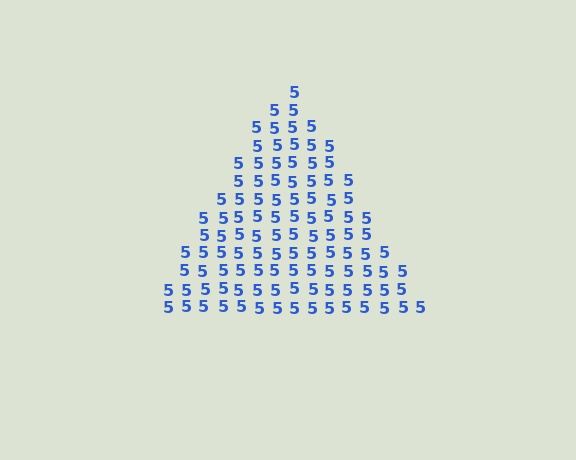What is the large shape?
The large shape is a triangle.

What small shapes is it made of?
It is made of small digit 5's.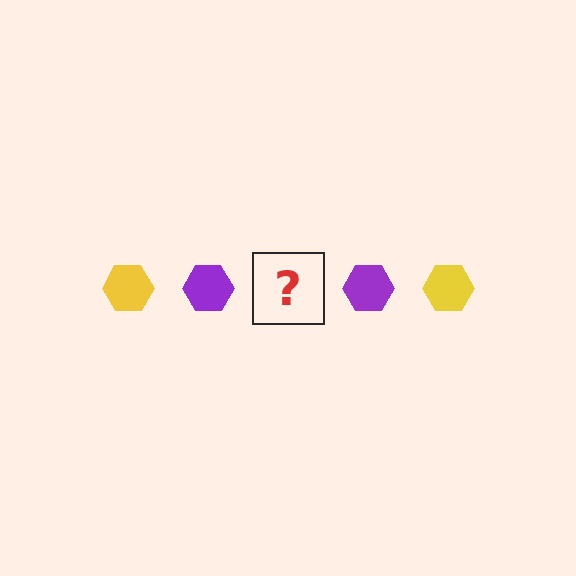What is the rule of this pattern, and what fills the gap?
The rule is that the pattern cycles through yellow, purple hexagons. The gap should be filled with a yellow hexagon.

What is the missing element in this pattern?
The missing element is a yellow hexagon.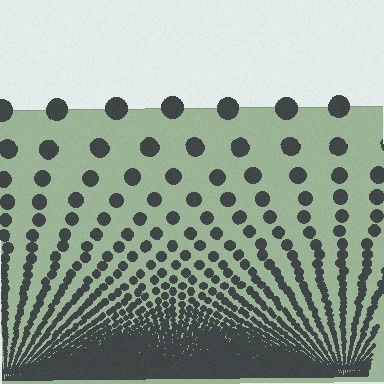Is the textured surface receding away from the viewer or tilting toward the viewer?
The surface appears to tilt toward the viewer. Texture elements get larger and sparser toward the top.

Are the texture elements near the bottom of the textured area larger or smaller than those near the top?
Smaller. The gradient is inverted — elements near the bottom are smaller and denser.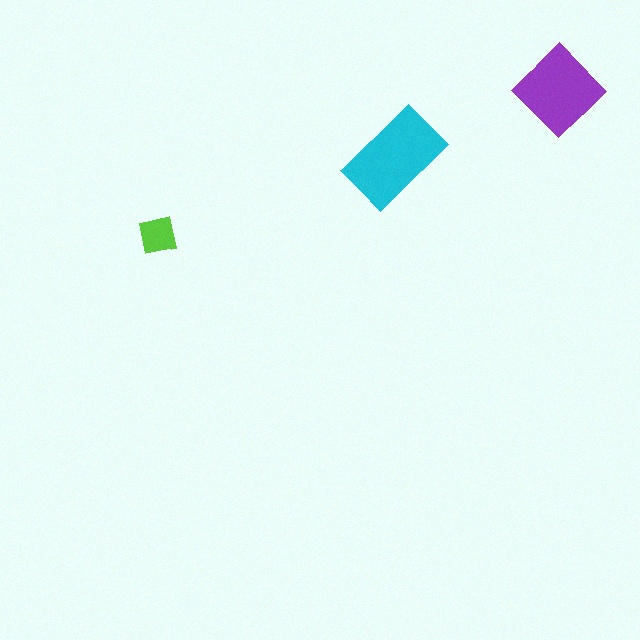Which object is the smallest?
The lime square.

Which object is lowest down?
The lime square is bottommost.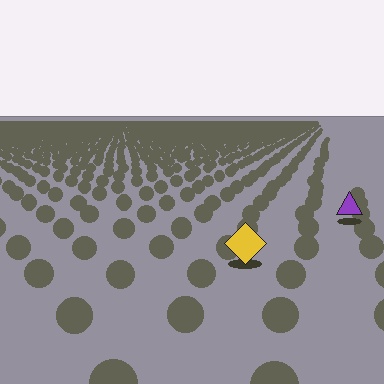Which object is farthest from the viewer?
The purple triangle is farthest from the viewer. It appears smaller and the ground texture around it is denser.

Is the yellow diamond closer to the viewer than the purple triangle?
Yes. The yellow diamond is closer — you can tell from the texture gradient: the ground texture is coarser near it.